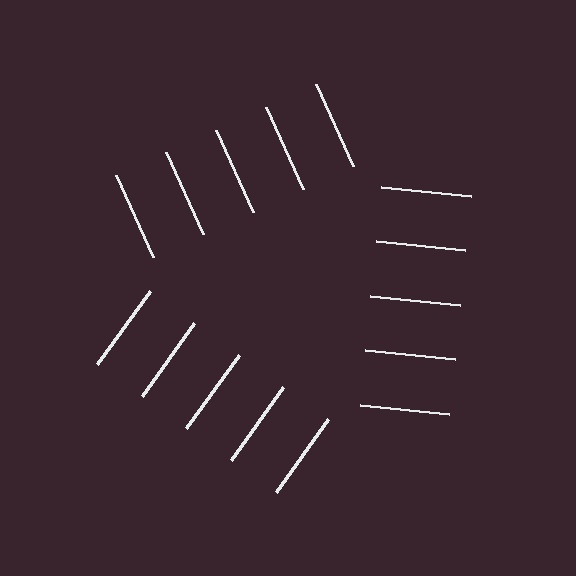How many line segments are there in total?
15 — 5 along each of the 3 edges.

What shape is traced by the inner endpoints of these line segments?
An illusory triangle — the line segments terminate on its edges but no continuous stroke is drawn.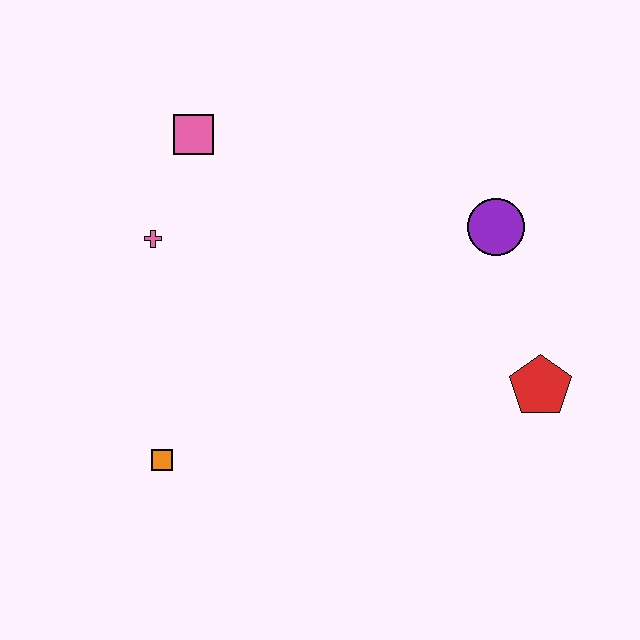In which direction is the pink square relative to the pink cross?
The pink square is above the pink cross.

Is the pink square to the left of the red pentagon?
Yes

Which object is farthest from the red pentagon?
The pink square is farthest from the red pentagon.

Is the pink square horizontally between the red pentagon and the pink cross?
Yes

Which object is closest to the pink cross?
The pink square is closest to the pink cross.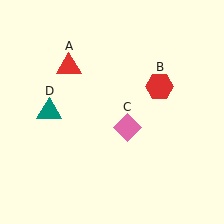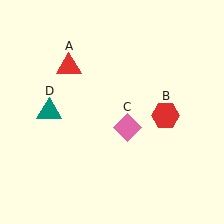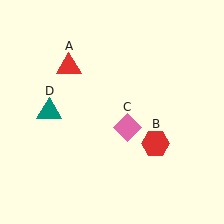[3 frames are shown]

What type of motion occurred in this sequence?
The red hexagon (object B) rotated clockwise around the center of the scene.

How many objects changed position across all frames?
1 object changed position: red hexagon (object B).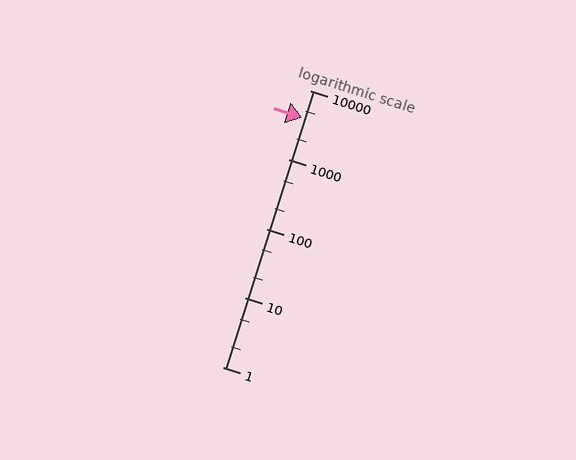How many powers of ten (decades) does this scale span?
The scale spans 4 decades, from 1 to 10000.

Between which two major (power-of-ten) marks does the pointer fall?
The pointer is between 1000 and 10000.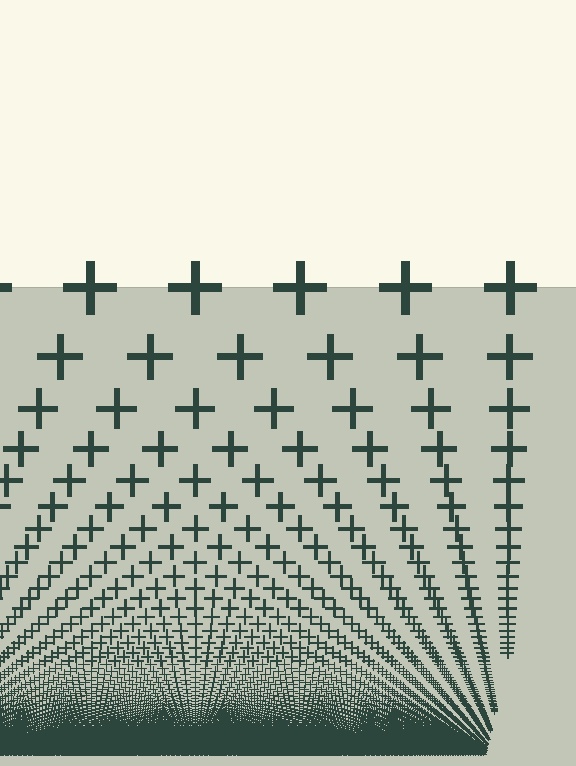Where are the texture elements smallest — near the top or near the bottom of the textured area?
Near the bottom.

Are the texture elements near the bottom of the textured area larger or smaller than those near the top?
Smaller. The gradient is inverted — elements near the bottom are smaller and denser.